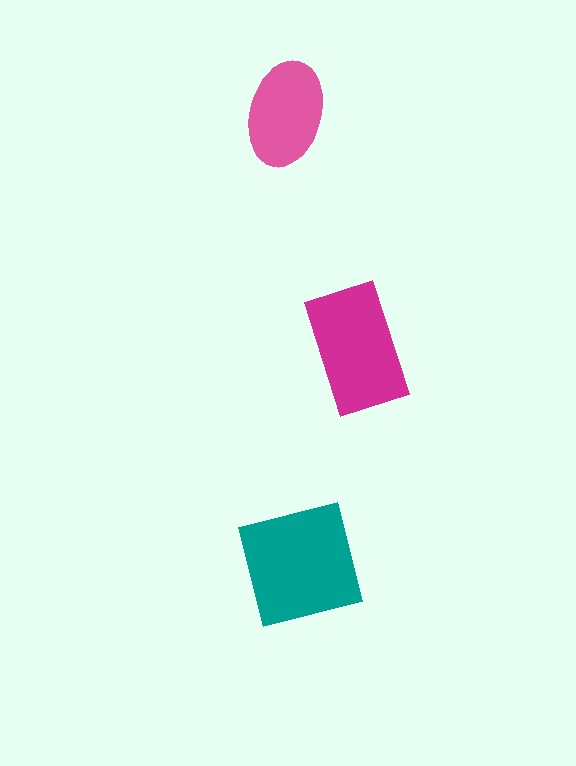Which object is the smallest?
The pink ellipse.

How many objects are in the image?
There are 3 objects in the image.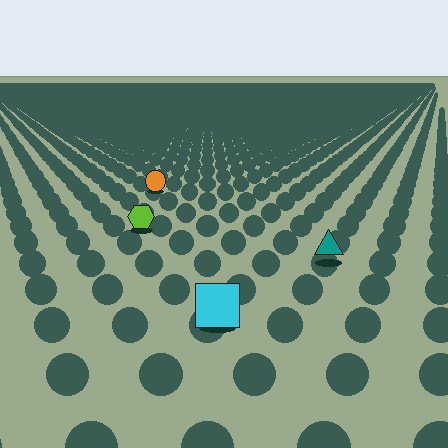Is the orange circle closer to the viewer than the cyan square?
No. The cyan square is closer — you can tell from the texture gradient: the ground texture is coarser near it.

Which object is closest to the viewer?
The cyan square is closest. The texture marks near it are larger and more spread out.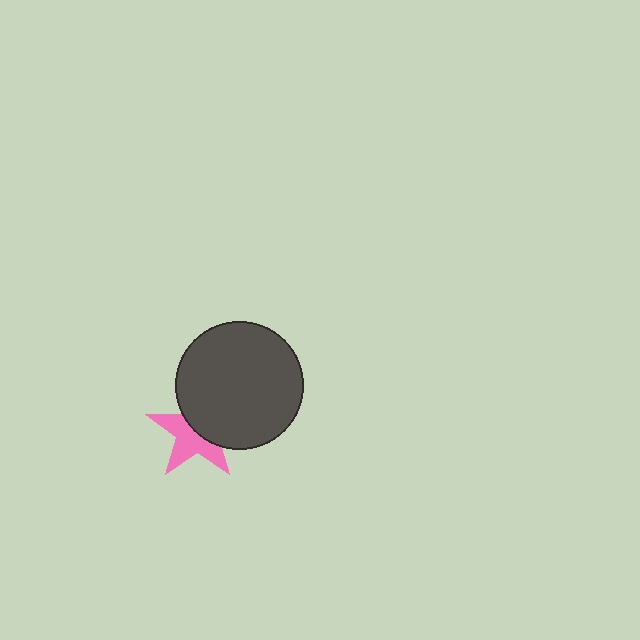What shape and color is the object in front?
The object in front is a dark gray circle.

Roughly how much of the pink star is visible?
About half of it is visible (roughly 53%).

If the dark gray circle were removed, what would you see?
You would see the complete pink star.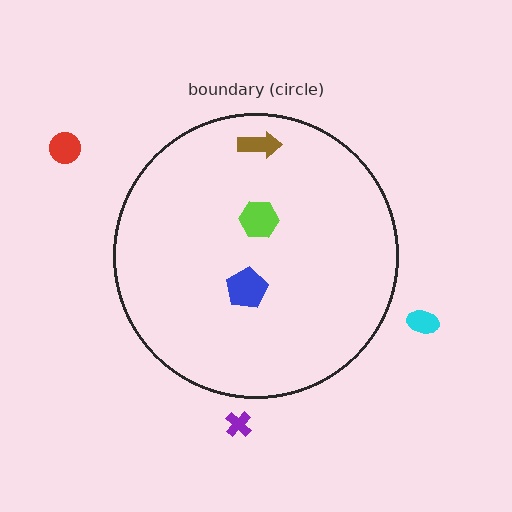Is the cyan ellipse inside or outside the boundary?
Outside.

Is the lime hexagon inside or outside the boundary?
Inside.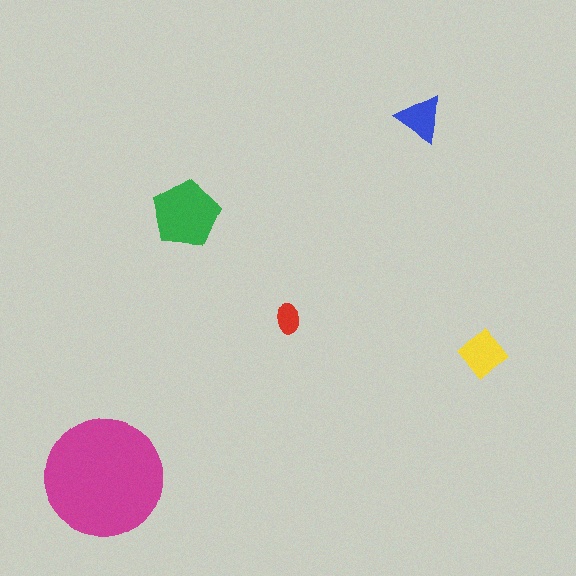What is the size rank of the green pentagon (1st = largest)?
2nd.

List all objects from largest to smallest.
The magenta circle, the green pentagon, the yellow diamond, the blue triangle, the red ellipse.